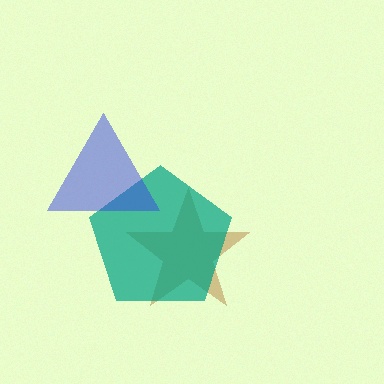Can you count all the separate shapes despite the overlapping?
Yes, there are 3 separate shapes.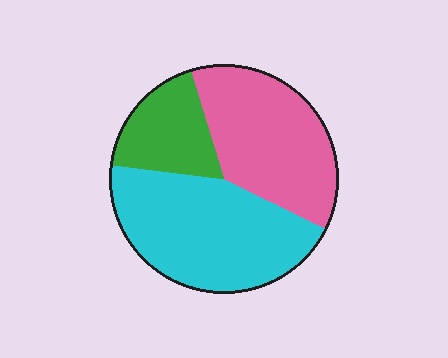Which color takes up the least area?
Green, at roughly 20%.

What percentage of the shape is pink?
Pink covers around 35% of the shape.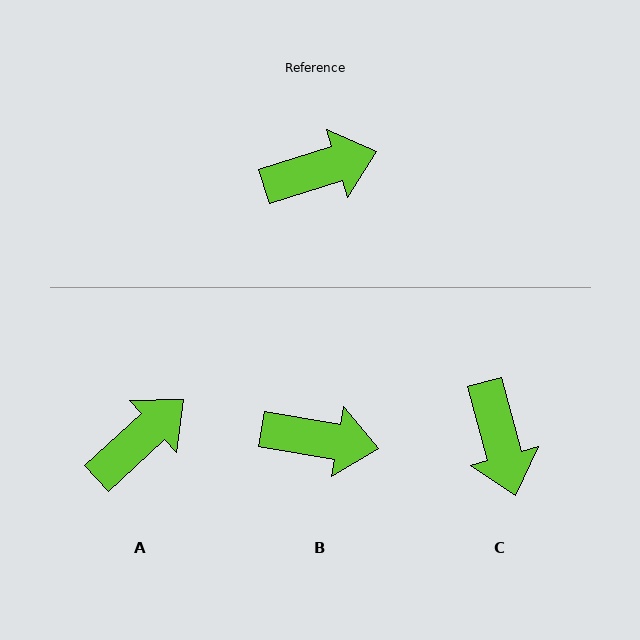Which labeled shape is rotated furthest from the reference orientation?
C, about 92 degrees away.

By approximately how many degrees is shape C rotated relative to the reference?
Approximately 92 degrees clockwise.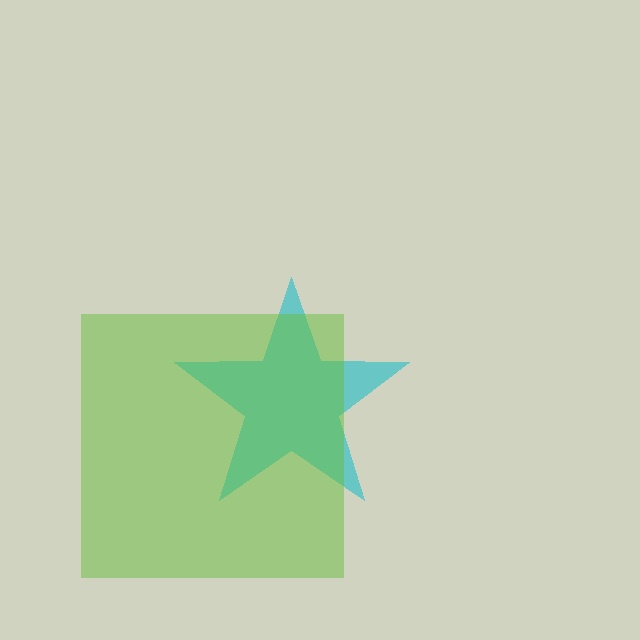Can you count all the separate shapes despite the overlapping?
Yes, there are 2 separate shapes.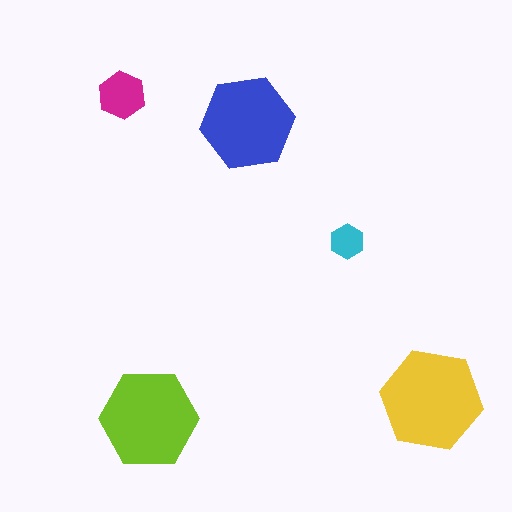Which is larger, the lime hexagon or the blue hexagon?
The lime one.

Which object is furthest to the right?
The yellow hexagon is rightmost.